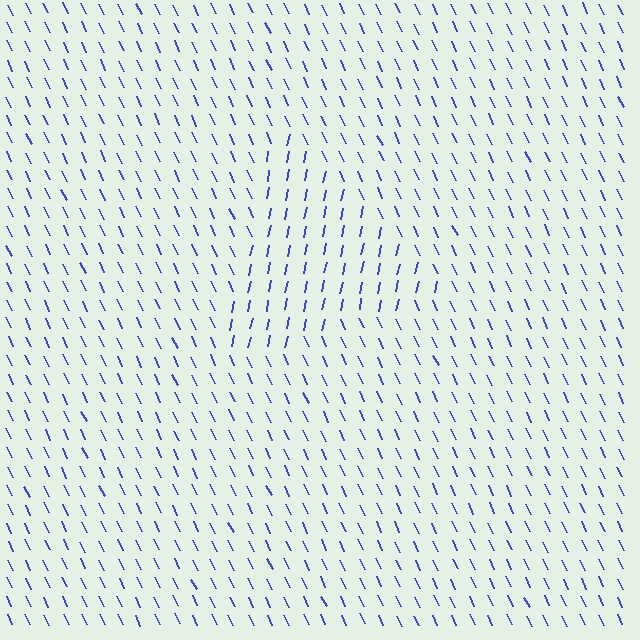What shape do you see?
I see a triangle.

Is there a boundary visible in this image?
Yes, there is a texture boundary formed by a change in line orientation.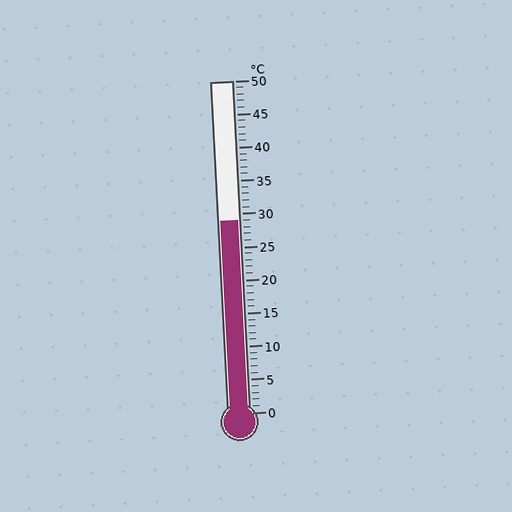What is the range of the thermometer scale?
The thermometer scale ranges from 0°C to 50°C.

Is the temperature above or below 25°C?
The temperature is above 25°C.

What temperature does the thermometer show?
The thermometer shows approximately 29°C.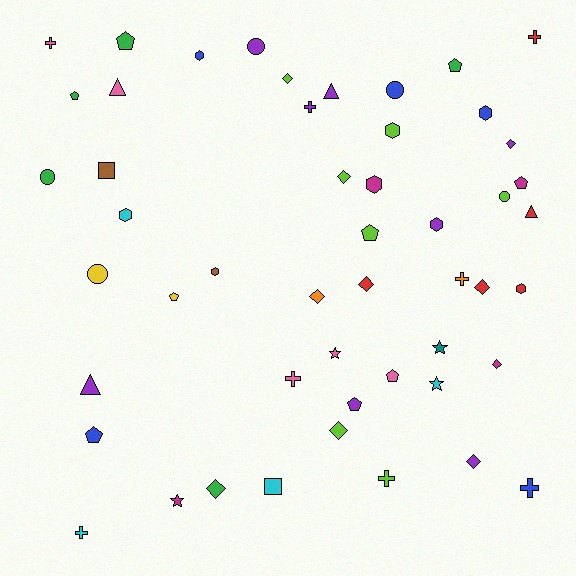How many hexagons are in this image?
There are 8 hexagons.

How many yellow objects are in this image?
There are 2 yellow objects.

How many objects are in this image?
There are 50 objects.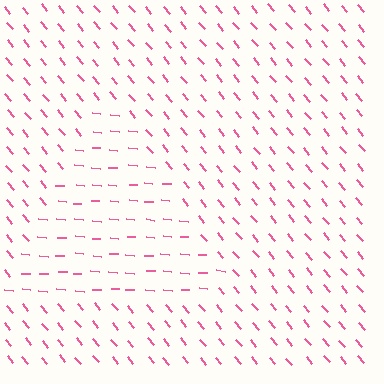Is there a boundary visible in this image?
Yes, there is a texture boundary formed by a change in line orientation.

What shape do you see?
I see a triangle.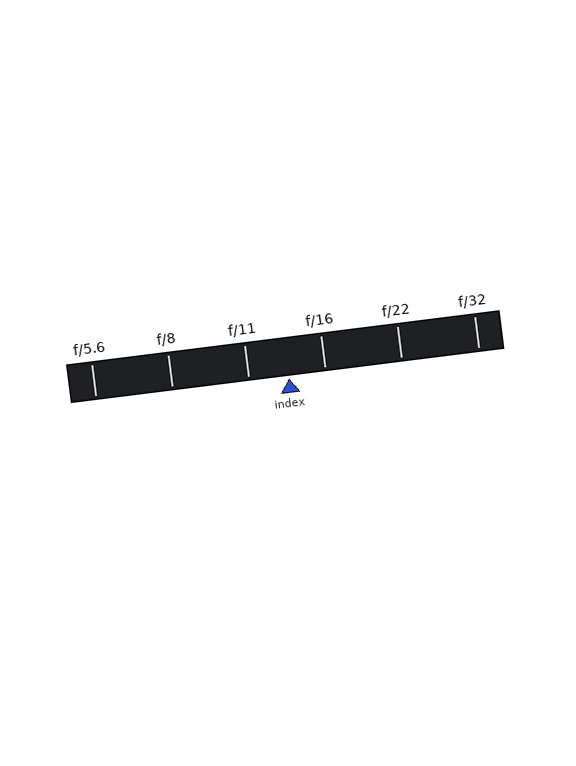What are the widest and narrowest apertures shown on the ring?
The widest aperture shown is f/5.6 and the narrowest is f/32.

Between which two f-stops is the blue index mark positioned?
The index mark is between f/11 and f/16.